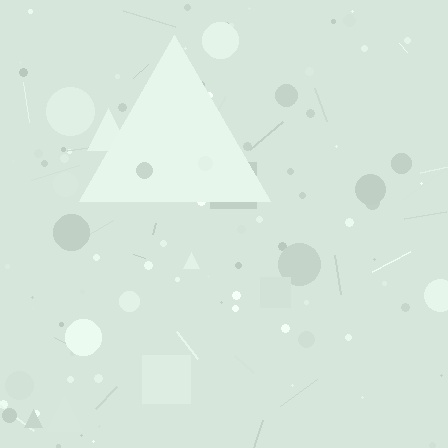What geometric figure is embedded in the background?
A triangle is embedded in the background.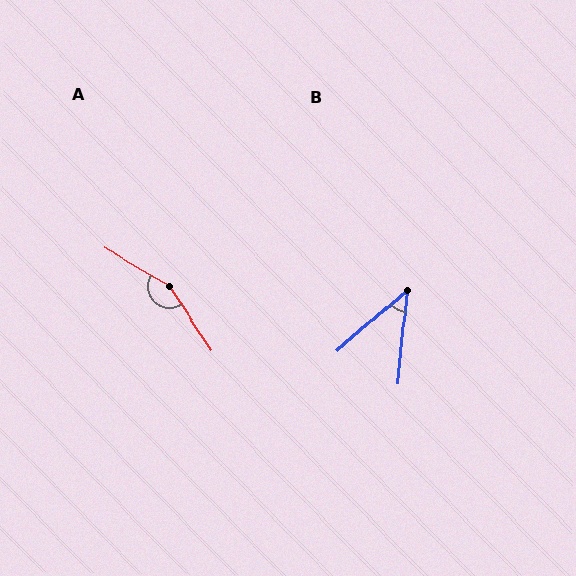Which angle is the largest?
A, at approximately 154 degrees.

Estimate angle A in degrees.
Approximately 154 degrees.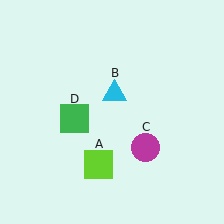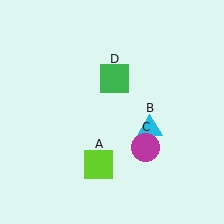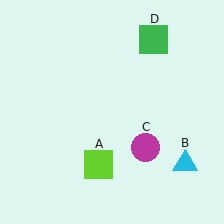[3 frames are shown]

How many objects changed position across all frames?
2 objects changed position: cyan triangle (object B), green square (object D).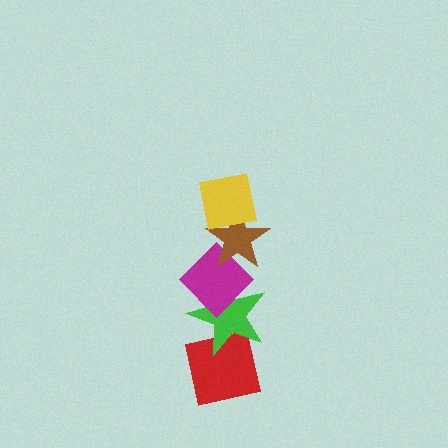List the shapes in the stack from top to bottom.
From top to bottom: the yellow square, the brown star, the magenta diamond, the green star, the red square.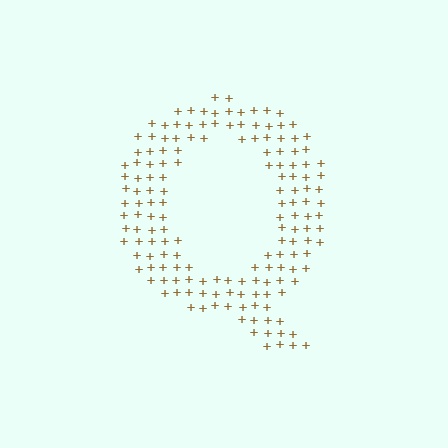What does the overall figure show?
The overall figure shows the letter Q.